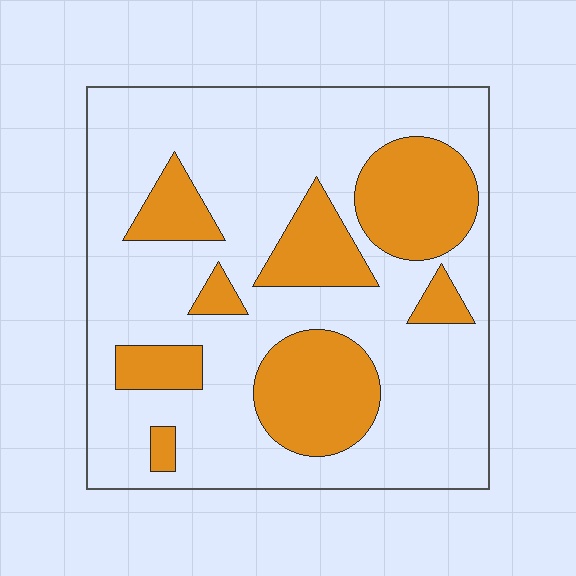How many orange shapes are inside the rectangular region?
8.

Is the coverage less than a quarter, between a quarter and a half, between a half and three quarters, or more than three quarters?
Between a quarter and a half.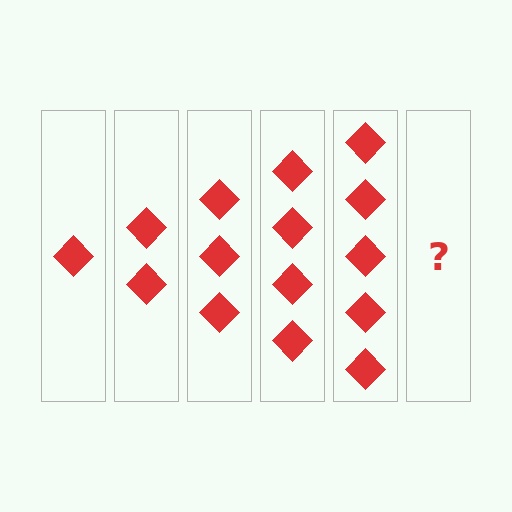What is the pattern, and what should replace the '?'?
The pattern is that each step adds one more diamond. The '?' should be 6 diamonds.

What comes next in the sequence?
The next element should be 6 diamonds.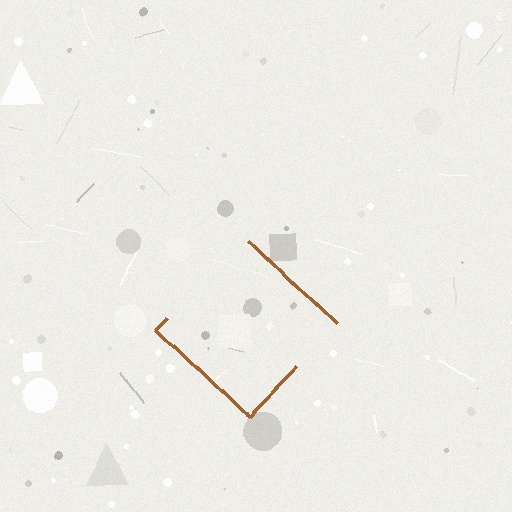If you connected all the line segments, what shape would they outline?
They would outline a diamond.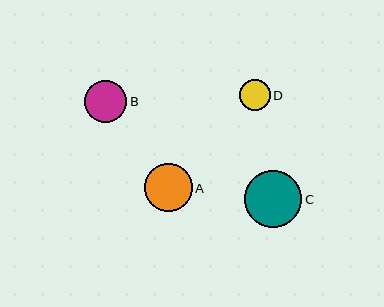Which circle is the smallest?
Circle D is the smallest with a size of approximately 30 pixels.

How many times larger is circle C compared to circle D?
Circle C is approximately 1.9 times the size of circle D.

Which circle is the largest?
Circle C is the largest with a size of approximately 57 pixels.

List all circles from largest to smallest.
From largest to smallest: C, A, B, D.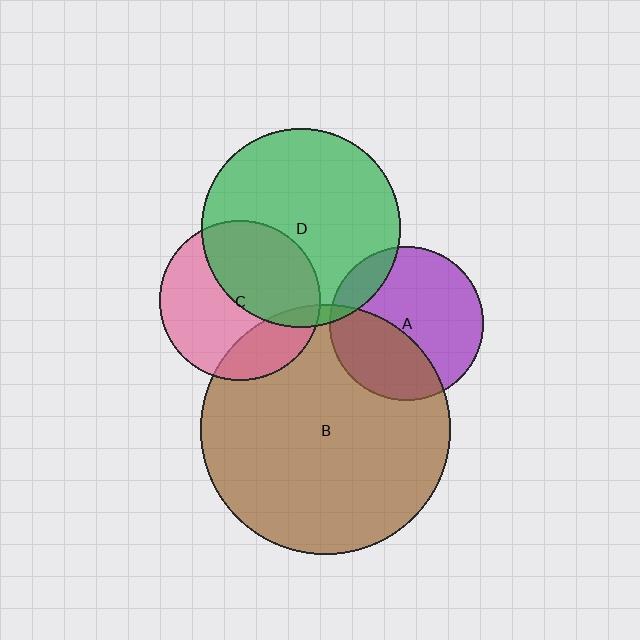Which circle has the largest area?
Circle B (brown).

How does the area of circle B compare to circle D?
Approximately 1.6 times.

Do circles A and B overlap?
Yes.